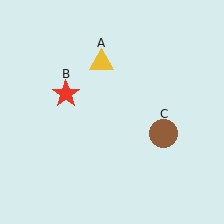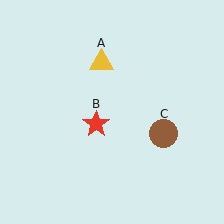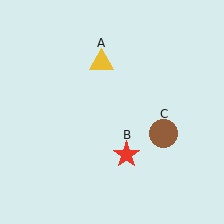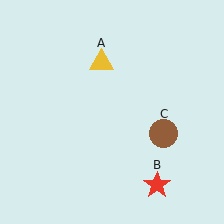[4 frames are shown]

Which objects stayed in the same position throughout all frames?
Yellow triangle (object A) and brown circle (object C) remained stationary.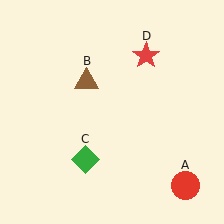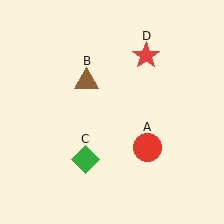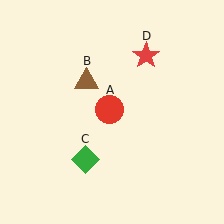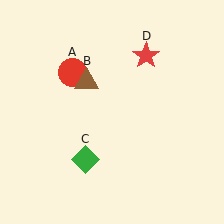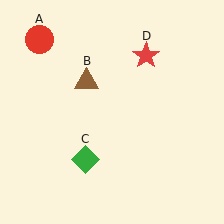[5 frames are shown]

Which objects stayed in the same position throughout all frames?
Brown triangle (object B) and green diamond (object C) and red star (object D) remained stationary.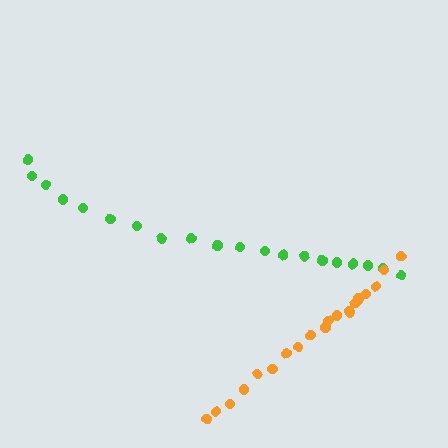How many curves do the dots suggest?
There are 2 distinct paths.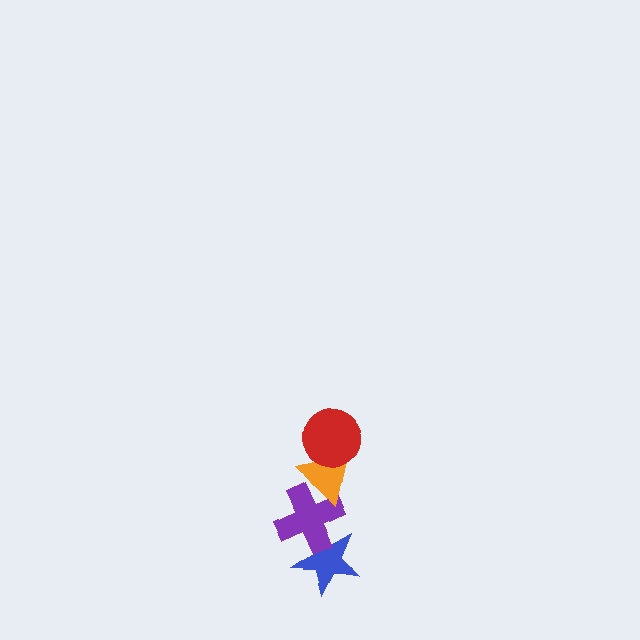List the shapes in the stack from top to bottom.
From top to bottom: the red circle, the orange triangle, the purple cross, the blue star.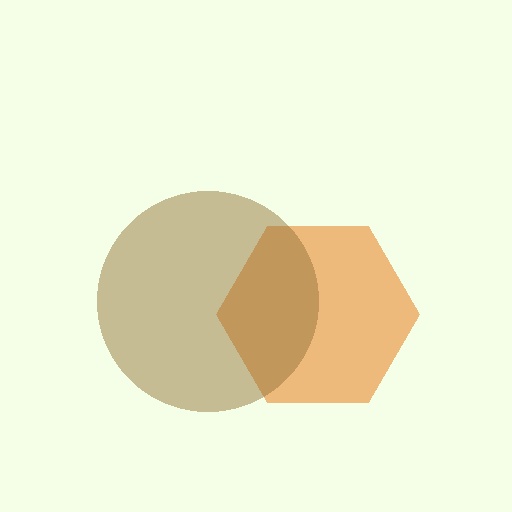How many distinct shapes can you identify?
There are 2 distinct shapes: an orange hexagon, a brown circle.